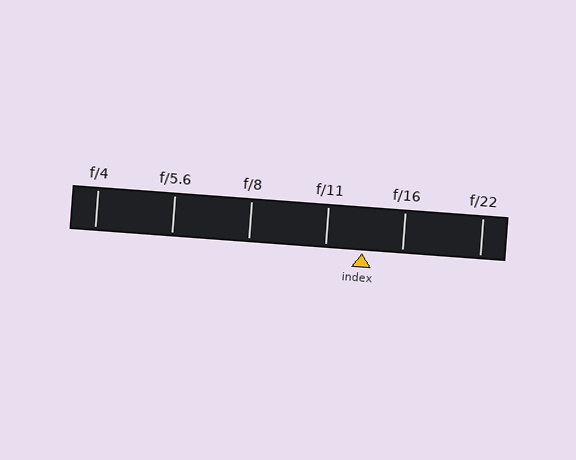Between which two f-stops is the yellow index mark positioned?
The index mark is between f/11 and f/16.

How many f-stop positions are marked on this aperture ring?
There are 6 f-stop positions marked.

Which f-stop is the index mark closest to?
The index mark is closest to f/11.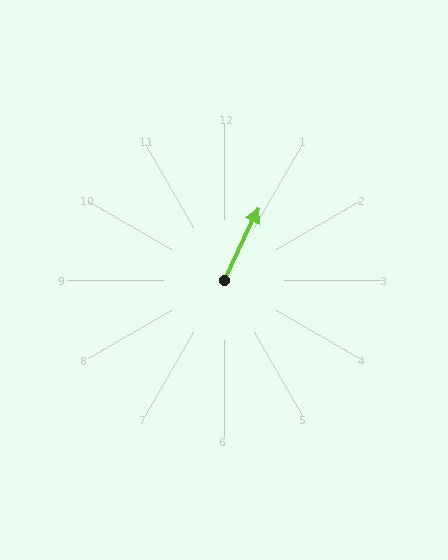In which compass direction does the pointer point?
Northeast.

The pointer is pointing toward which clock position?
Roughly 1 o'clock.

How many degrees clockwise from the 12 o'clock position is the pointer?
Approximately 26 degrees.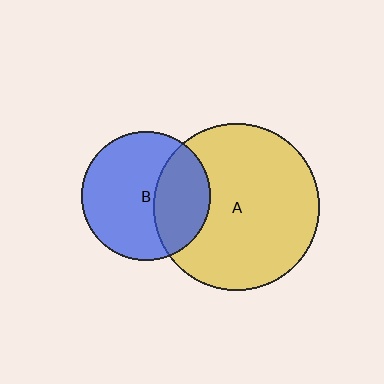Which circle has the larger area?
Circle A (yellow).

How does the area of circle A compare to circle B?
Approximately 1.7 times.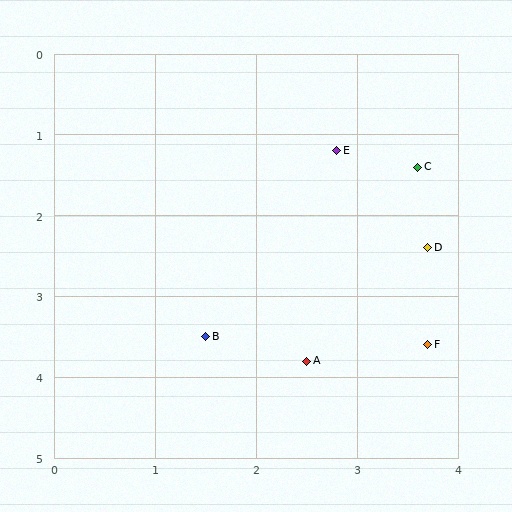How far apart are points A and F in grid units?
Points A and F are about 1.2 grid units apart.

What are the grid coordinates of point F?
Point F is at approximately (3.7, 3.6).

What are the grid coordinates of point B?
Point B is at approximately (1.5, 3.5).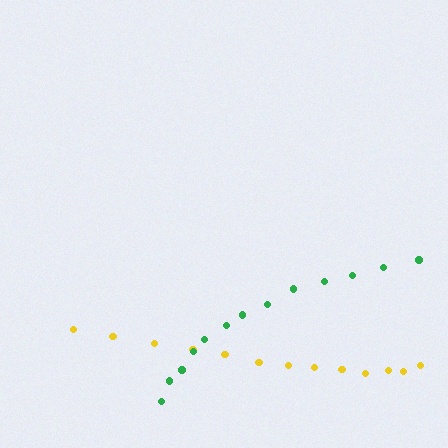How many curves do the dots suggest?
There are 2 distinct paths.